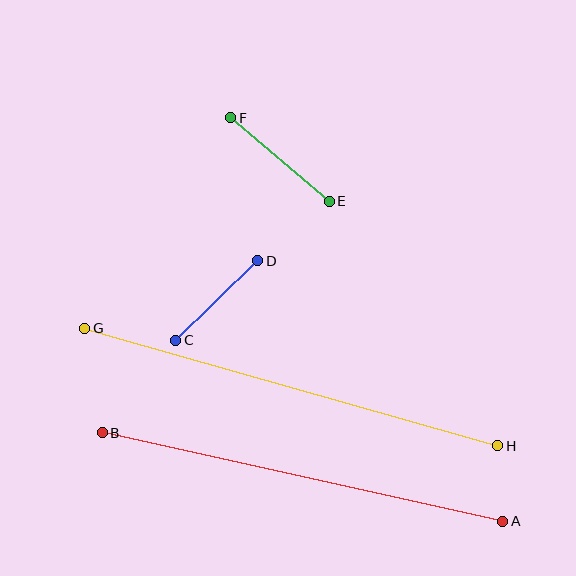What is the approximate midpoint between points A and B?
The midpoint is at approximately (302, 477) pixels.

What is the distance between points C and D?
The distance is approximately 114 pixels.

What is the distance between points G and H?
The distance is approximately 429 pixels.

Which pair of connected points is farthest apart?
Points G and H are farthest apart.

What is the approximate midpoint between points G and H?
The midpoint is at approximately (291, 387) pixels.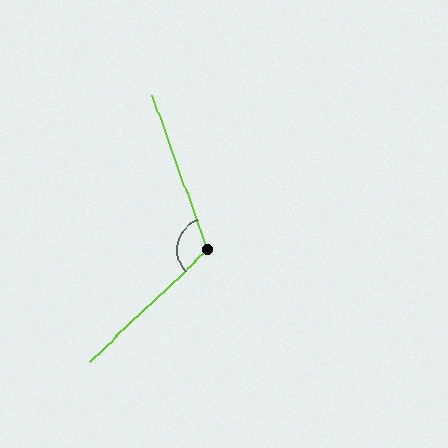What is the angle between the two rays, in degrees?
Approximately 114 degrees.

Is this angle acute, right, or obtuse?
It is obtuse.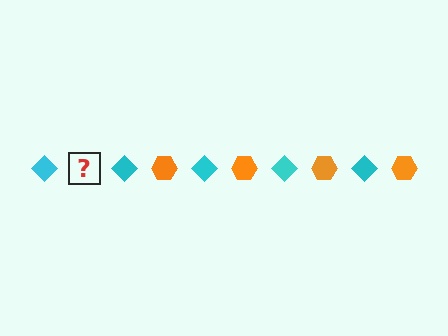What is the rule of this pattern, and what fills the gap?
The rule is that the pattern alternates between cyan diamond and orange hexagon. The gap should be filled with an orange hexagon.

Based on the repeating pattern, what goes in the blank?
The blank should be an orange hexagon.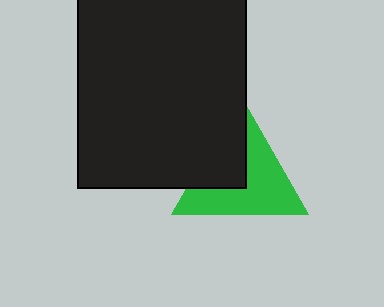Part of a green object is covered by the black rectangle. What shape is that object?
It is a triangle.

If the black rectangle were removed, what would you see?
You would see the complete green triangle.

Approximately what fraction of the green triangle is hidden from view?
Roughly 38% of the green triangle is hidden behind the black rectangle.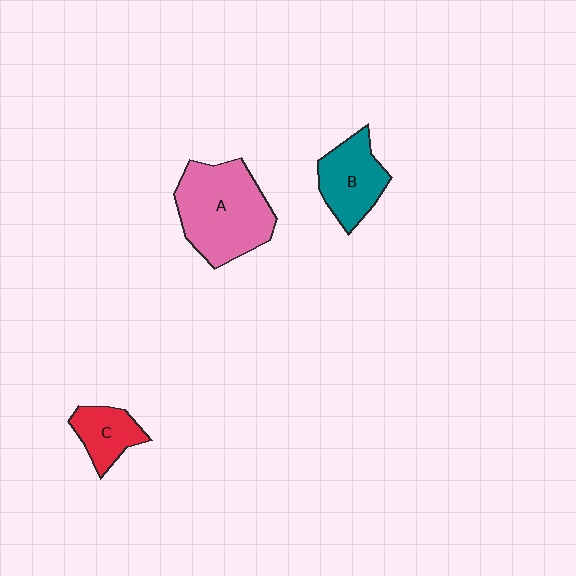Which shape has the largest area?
Shape A (pink).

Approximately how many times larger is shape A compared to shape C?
Approximately 2.4 times.